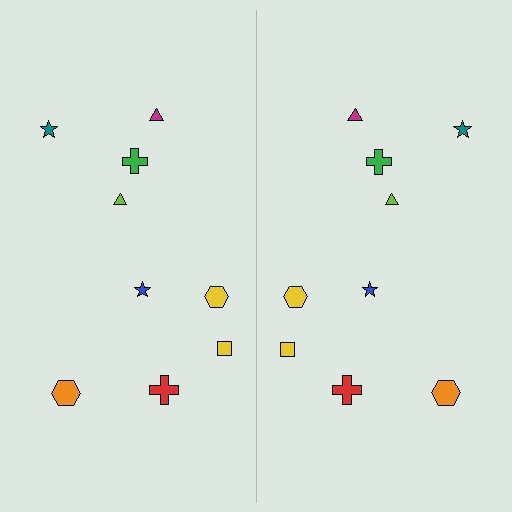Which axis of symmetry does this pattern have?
The pattern has a vertical axis of symmetry running through the center of the image.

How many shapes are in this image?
There are 18 shapes in this image.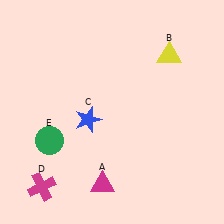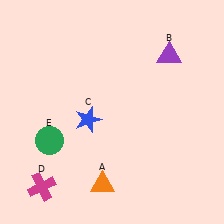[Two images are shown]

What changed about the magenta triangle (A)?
In Image 1, A is magenta. In Image 2, it changed to orange.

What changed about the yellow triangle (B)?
In Image 1, B is yellow. In Image 2, it changed to purple.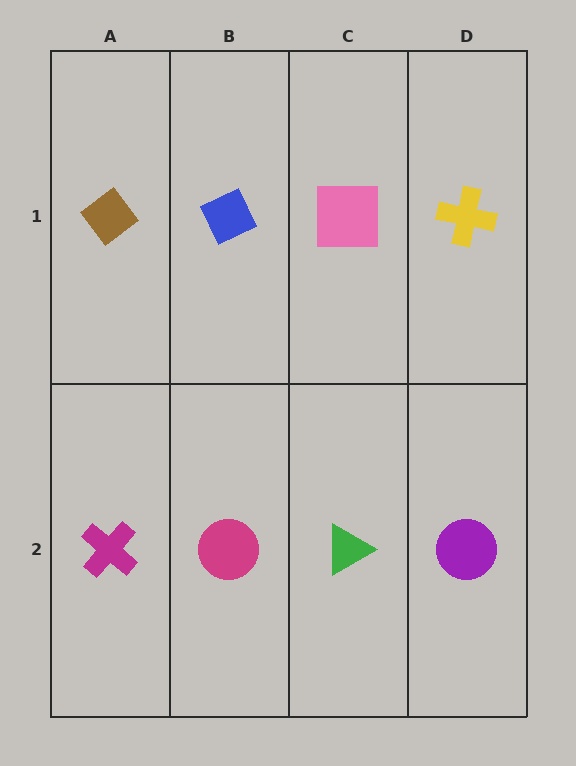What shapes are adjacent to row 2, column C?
A pink square (row 1, column C), a magenta circle (row 2, column B), a purple circle (row 2, column D).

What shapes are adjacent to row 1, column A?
A magenta cross (row 2, column A), a blue diamond (row 1, column B).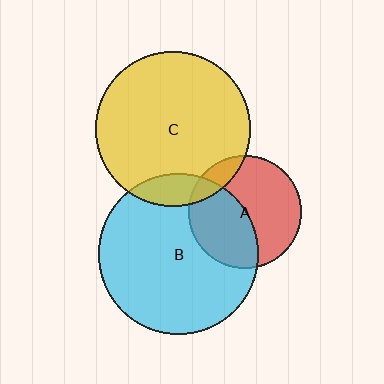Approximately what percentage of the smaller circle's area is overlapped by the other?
Approximately 10%.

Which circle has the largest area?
Circle B (cyan).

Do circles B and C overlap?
Yes.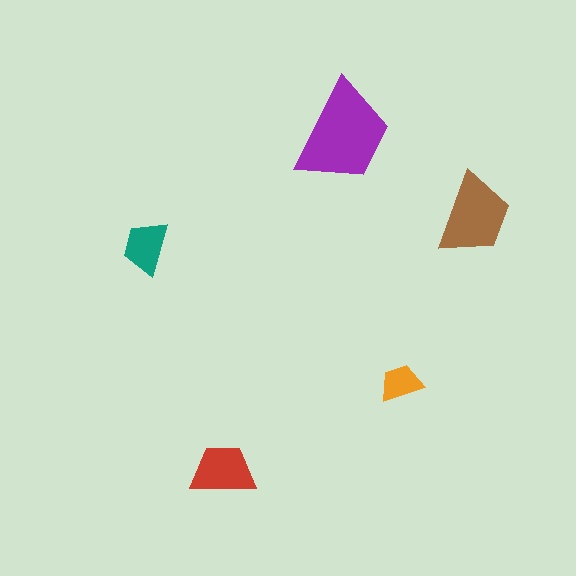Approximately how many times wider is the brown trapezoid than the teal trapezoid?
About 1.5 times wider.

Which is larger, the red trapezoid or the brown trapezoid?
The brown one.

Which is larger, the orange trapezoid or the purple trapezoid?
The purple one.